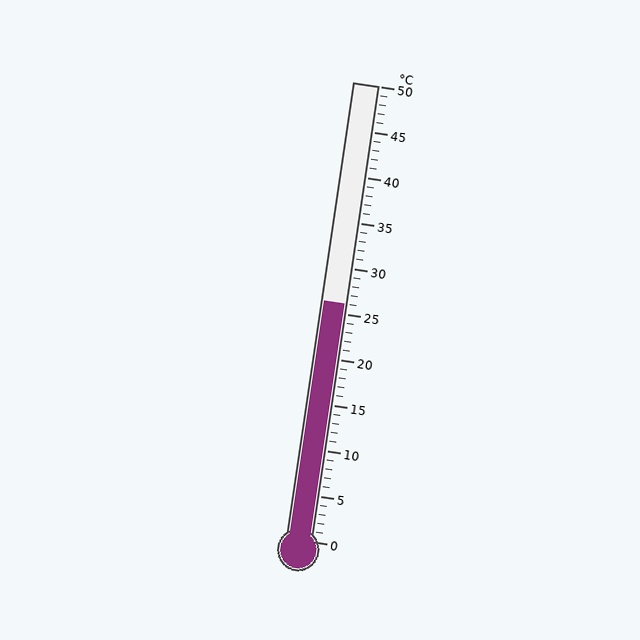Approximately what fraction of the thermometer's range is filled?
The thermometer is filled to approximately 50% of its range.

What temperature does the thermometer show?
The thermometer shows approximately 26°C.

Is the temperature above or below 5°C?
The temperature is above 5°C.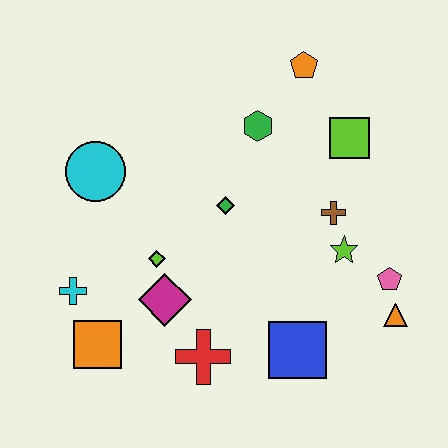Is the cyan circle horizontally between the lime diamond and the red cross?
No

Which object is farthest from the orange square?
The orange pentagon is farthest from the orange square.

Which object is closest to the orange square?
The cyan cross is closest to the orange square.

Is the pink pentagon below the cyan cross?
No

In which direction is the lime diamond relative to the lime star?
The lime diamond is to the left of the lime star.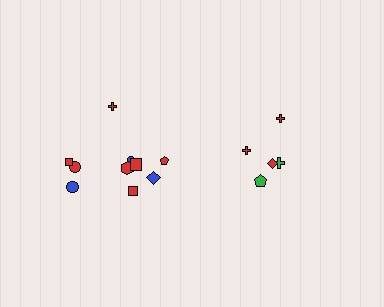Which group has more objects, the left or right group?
The left group.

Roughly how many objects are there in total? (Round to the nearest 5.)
Roughly 15 objects in total.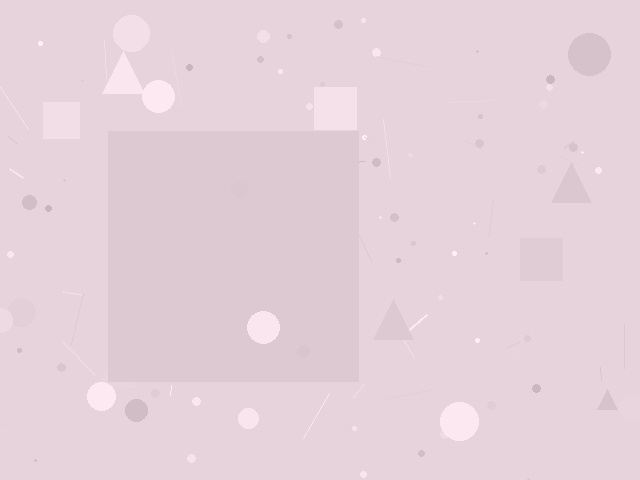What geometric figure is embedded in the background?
A square is embedded in the background.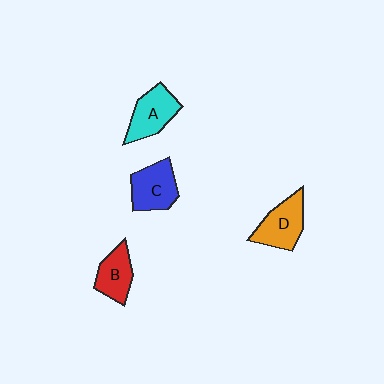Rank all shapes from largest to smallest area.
From largest to smallest: D (orange), C (blue), A (cyan), B (red).